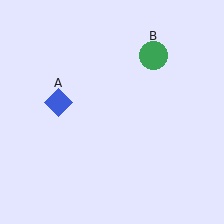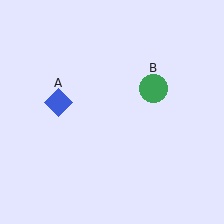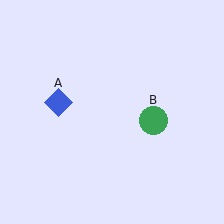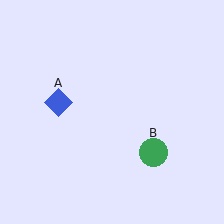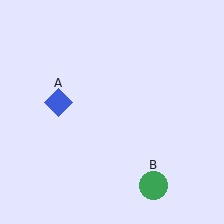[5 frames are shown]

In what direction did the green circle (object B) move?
The green circle (object B) moved down.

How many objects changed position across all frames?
1 object changed position: green circle (object B).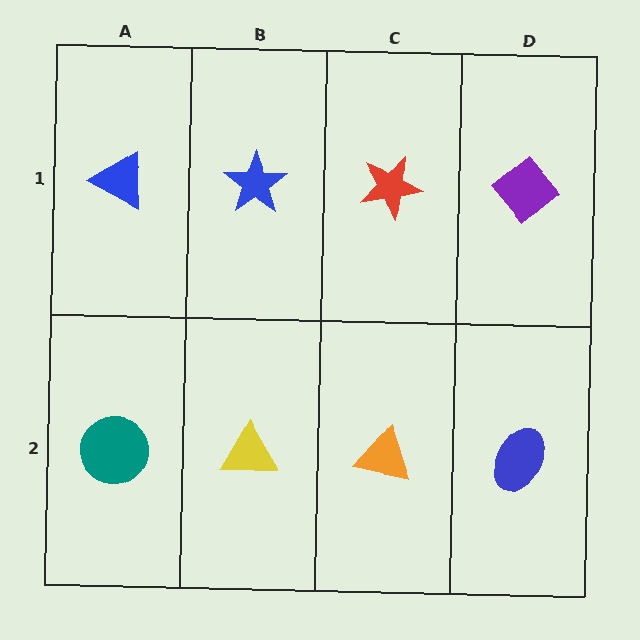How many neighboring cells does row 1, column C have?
3.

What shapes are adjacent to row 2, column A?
A blue triangle (row 1, column A), a yellow triangle (row 2, column B).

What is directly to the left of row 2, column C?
A yellow triangle.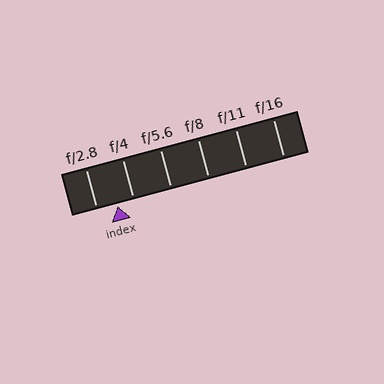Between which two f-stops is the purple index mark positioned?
The index mark is between f/2.8 and f/4.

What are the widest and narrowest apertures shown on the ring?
The widest aperture shown is f/2.8 and the narrowest is f/16.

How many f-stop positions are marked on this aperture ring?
There are 6 f-stop positions marked.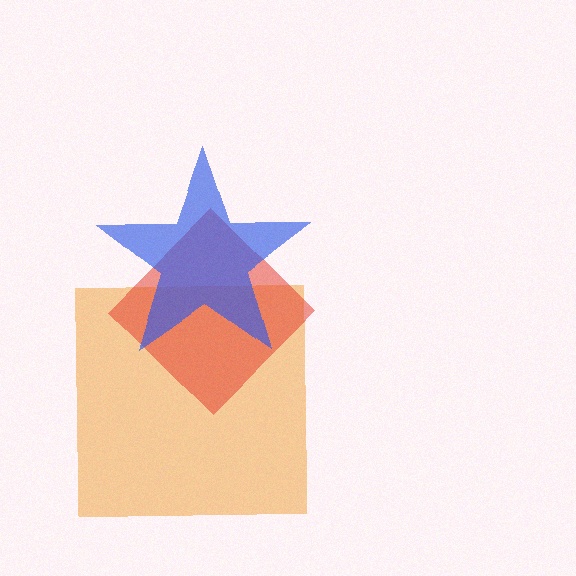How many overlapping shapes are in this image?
There are 3 overlapping shapes in the image.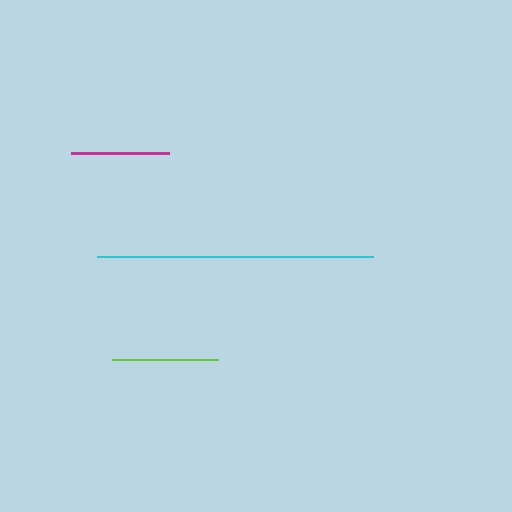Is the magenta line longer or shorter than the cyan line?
The cyan line is longer than the magenta line.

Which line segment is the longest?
The cyan line is the longest at approximately 276 pixels.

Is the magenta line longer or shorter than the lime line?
The lime line is longer than the magenta line.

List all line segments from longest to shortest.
From longest to shortest: cyan, lime, magenta.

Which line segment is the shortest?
The magenta line is the shortest at approximately 99 pixels.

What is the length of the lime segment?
The lime segment is approximately 106 pixels long.